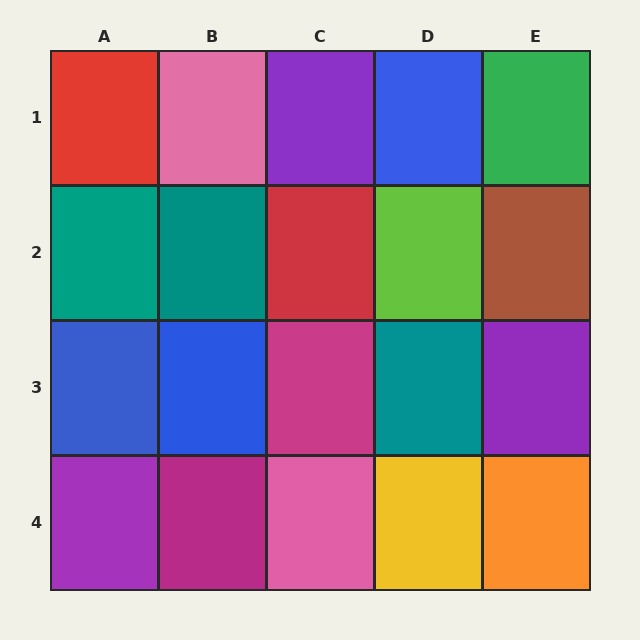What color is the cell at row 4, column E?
Orange.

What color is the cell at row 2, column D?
Lime.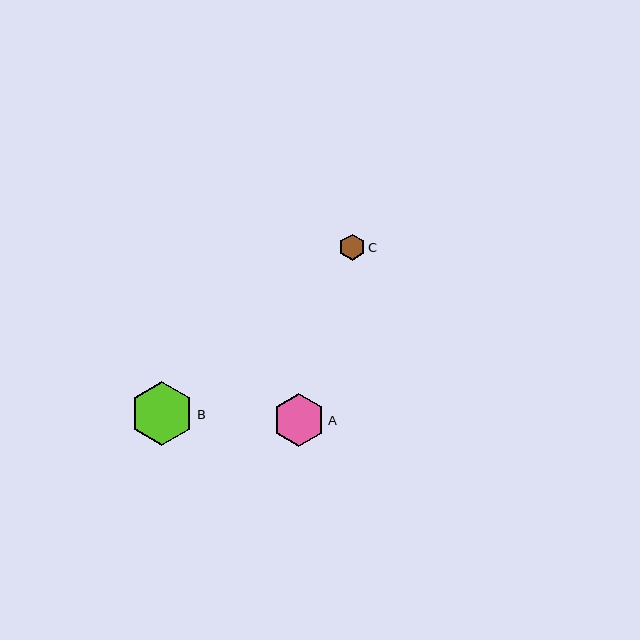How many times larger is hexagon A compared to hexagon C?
Hexagon A is approximately 2.0 times the size of hexagon C.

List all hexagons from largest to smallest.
From largest to smallest: B, A, C.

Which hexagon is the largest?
Hexagon B is the largest with a size of approximately 64 pixels.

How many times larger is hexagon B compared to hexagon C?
Hexagon B is approximately 2.4 times the size of hexagon C.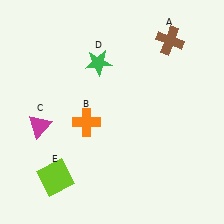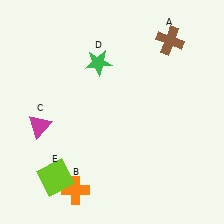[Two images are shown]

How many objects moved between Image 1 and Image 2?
1 object moved between the two images.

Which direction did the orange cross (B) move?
The orange cross (B) moved down.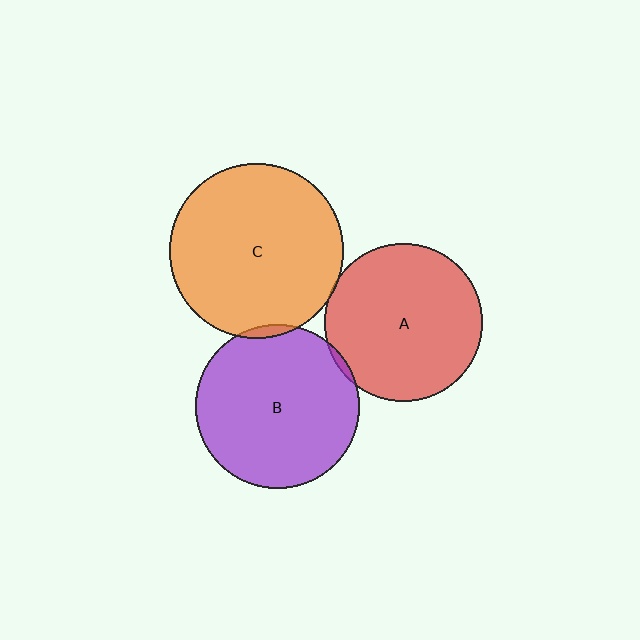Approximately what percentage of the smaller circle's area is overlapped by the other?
Approximately 5%.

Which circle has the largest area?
Circle C (orange).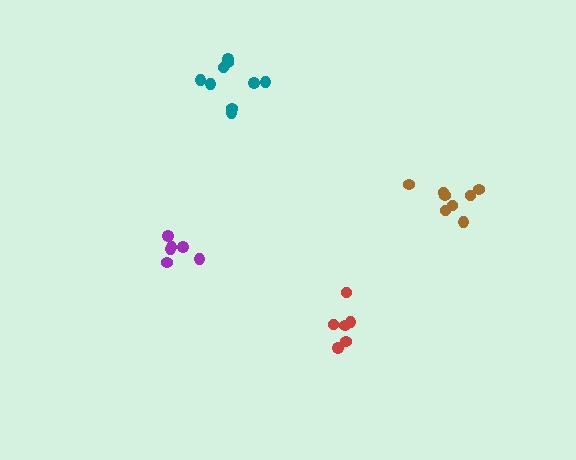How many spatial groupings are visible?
There are 4 spatial groupings.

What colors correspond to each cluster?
The clusters are colored: brown, teal, purple, red.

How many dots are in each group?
Group 1: 8 dots, Group 2: 9 dots, Group 3: 6 dots, Group 4: 6 dots (29 total).